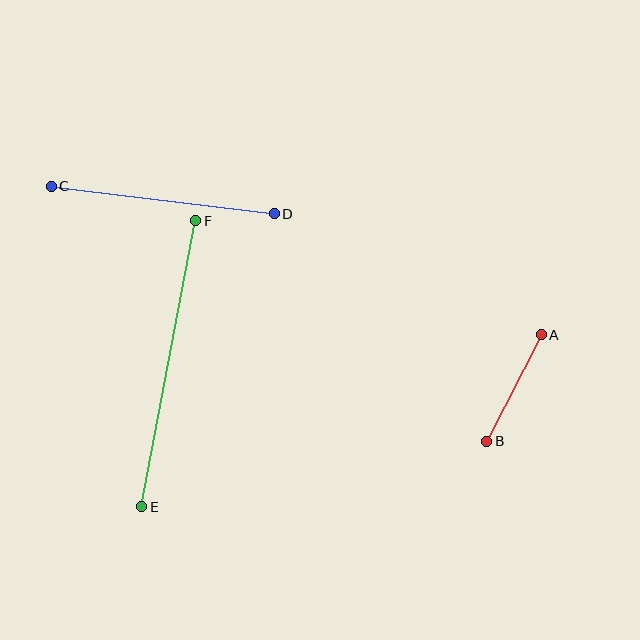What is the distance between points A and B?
The distance is approximately 119 pixels.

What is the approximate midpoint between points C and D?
The midpoint is at approximately (163, 200) pixels.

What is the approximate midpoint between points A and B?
The midpoint is at approximately (514, 388) pixels.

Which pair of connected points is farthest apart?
Points E and F are farthest apart.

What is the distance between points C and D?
The distance is approximately 225 pixels.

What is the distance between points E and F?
The distance is approximately 291 pixels.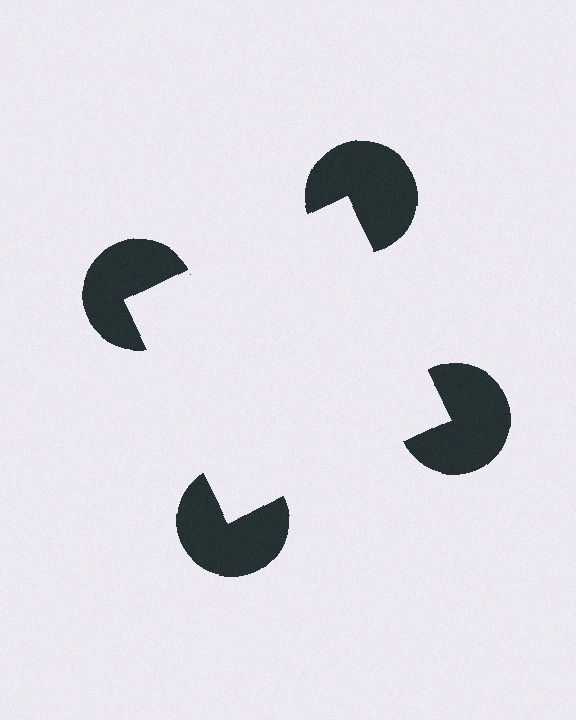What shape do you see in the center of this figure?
An illusory square — its edges are inferred from the aligned wedge cuts in the pac-man discs, not physically drawn.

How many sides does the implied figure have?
4 sides.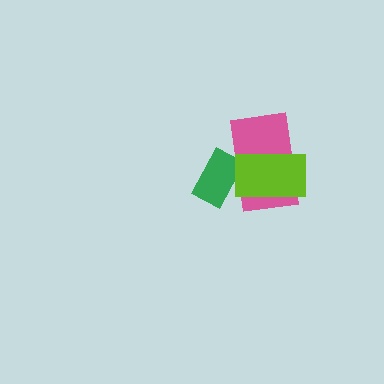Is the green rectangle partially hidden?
Yes, it is partially covered by another shape.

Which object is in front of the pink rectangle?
The lime rectangle is in front of the pink rectangle.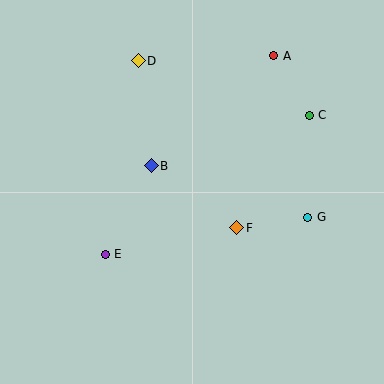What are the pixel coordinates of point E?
Point E is at (105, 254).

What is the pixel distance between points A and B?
The distance between A and B is 164 pixels.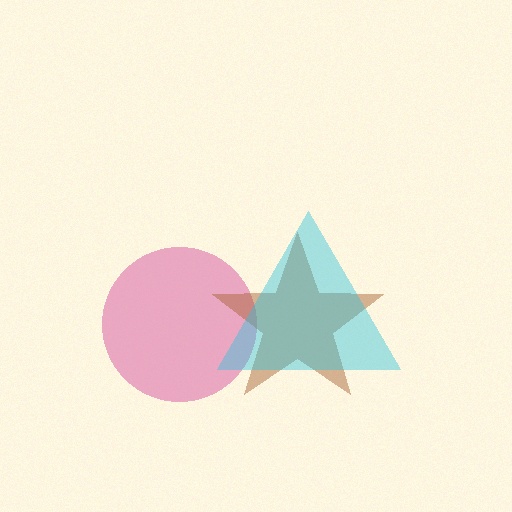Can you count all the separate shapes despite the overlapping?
Yes, there are 3 separate shapes.